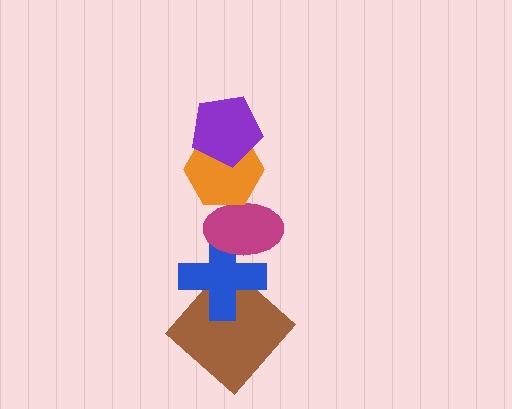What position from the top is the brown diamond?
The brown diamond is 5th from the top.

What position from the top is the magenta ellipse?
The magenta ellipse is 3rd from the top.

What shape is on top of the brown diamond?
The blue cross is on top of the brown diamond.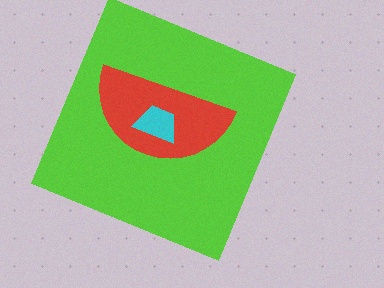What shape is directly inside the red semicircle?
The cyan trapezoid.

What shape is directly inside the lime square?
The red semicircle.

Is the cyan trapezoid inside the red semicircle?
Yes.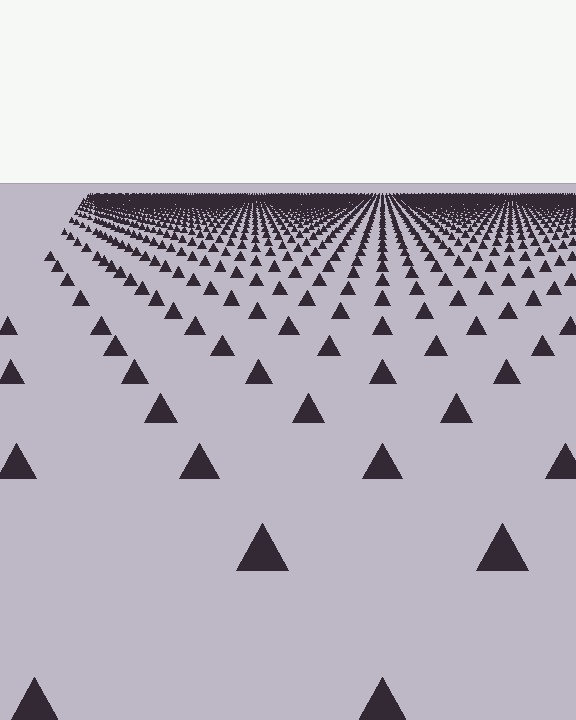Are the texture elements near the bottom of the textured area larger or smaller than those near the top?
Larger. Near the bottom, elements are closer to the viewer and appear at a bigger on-screen size.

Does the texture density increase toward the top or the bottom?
Density increases toward the top.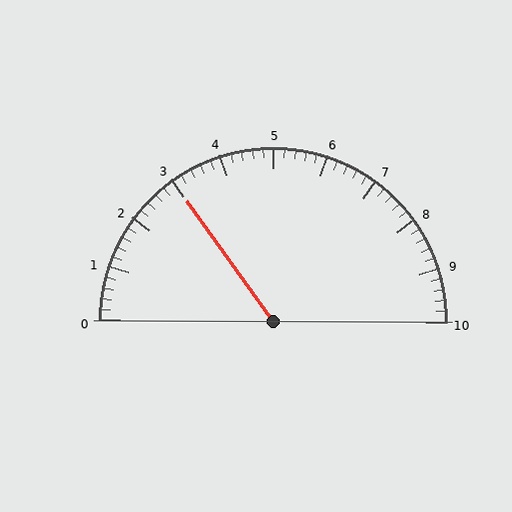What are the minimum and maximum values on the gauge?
The gauge ranges from 0 to 10.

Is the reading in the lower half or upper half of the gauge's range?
The reading is in the lower half of the range (0 to 10).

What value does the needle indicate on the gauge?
The needle indicates approximately 3.0.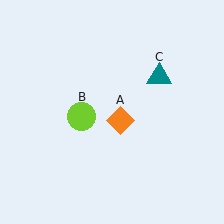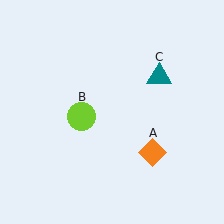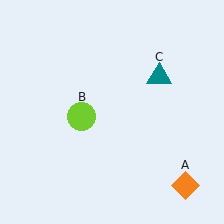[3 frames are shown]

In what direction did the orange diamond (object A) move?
The orange diamond (object A) moved down and to the right.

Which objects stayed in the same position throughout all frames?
Lime circle (object B) and teal triangle (object C) remained stationary.